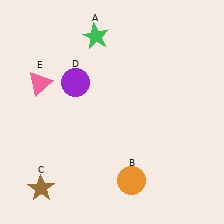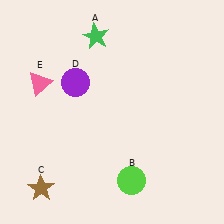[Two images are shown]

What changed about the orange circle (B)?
In Image 1, B is orange. In Image 2, it changed to lime.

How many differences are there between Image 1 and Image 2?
There is 1 difference between the two images.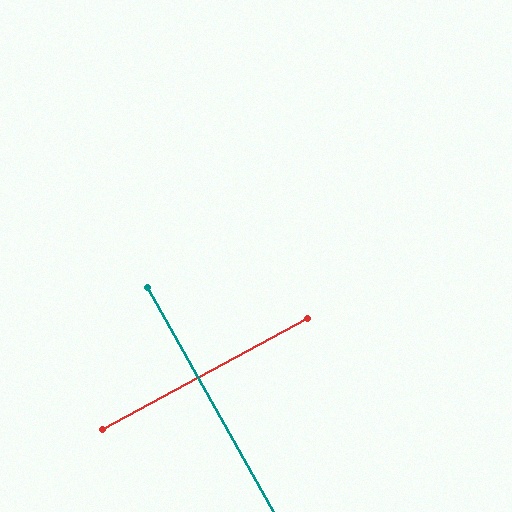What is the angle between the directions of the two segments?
Approximately 89 degrees.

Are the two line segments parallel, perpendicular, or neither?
Perpendicular — they meet at approximately 89°.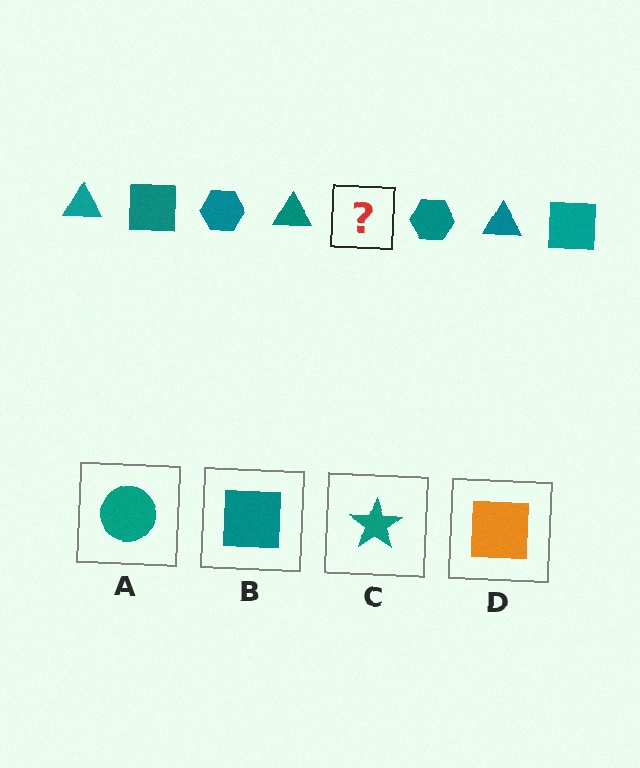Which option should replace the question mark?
Option B.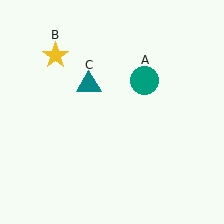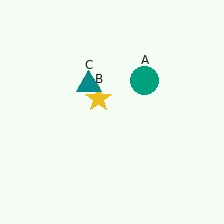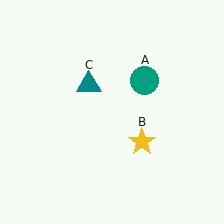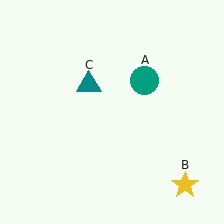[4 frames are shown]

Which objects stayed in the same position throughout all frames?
Teal circle (object A) and teal triangle (object C) remained stationary.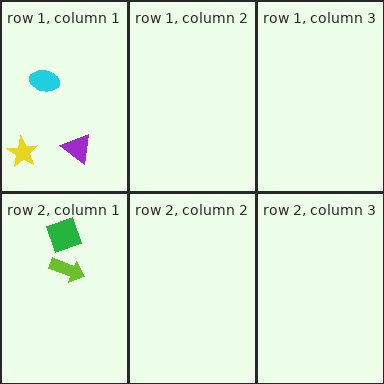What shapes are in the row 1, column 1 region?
The yellow star, the cyan ellipse, the purple triangle.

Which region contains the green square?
The row 2, column 1 region.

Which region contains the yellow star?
The row 1, column 1 region.